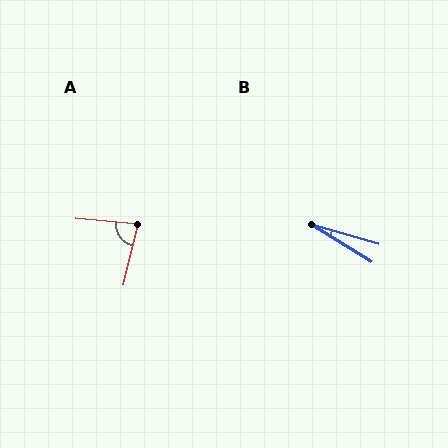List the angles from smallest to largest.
B (16°), A (82°).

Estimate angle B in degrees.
Approximately 16 degrees.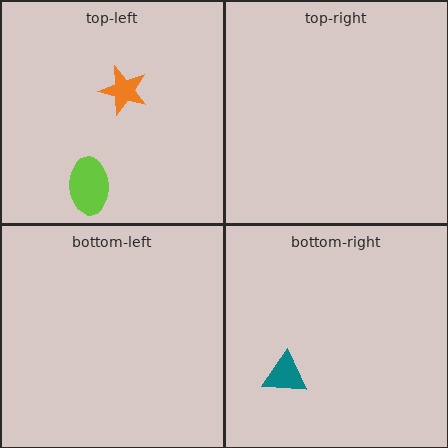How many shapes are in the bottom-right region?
1.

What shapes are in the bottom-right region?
The teal triangle.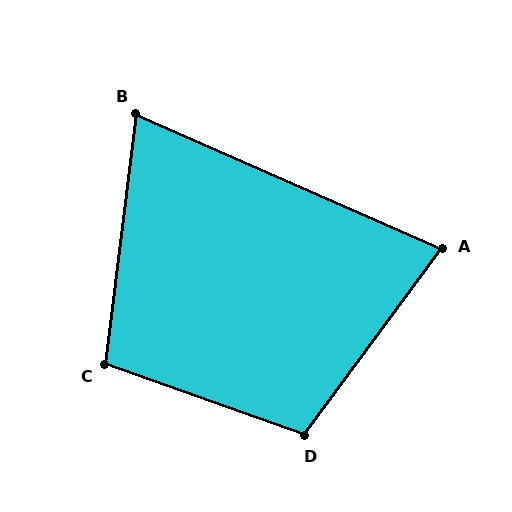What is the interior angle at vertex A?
Approximately 77 degrees (acute).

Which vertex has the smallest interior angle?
B, at approximately 73 degrees.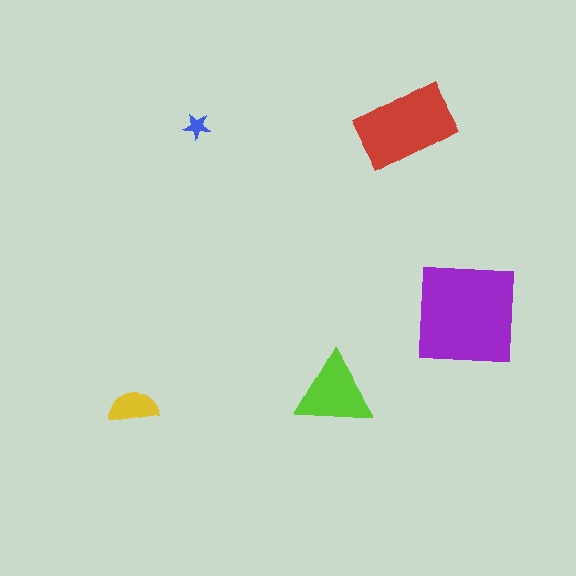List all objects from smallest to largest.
The blue star, the yellow semicircle, the lime triangle, the red rectangle, the purple square.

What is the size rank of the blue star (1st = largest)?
5th.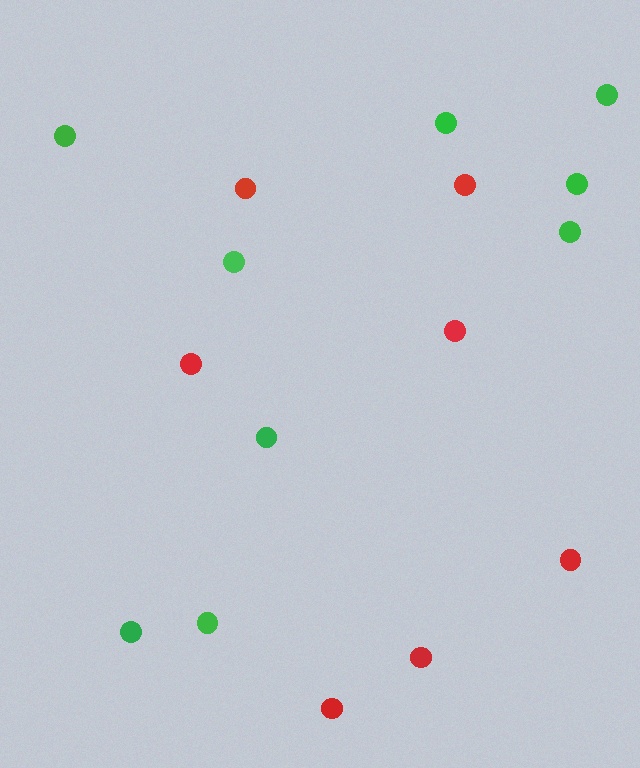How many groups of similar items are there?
There are 2 groups: one group of red circles (7) and one group of green circles (9).